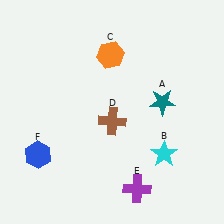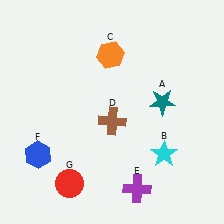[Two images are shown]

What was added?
A red circle (G) was added in Image 2.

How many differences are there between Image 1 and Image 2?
There is 1 difference between the two images.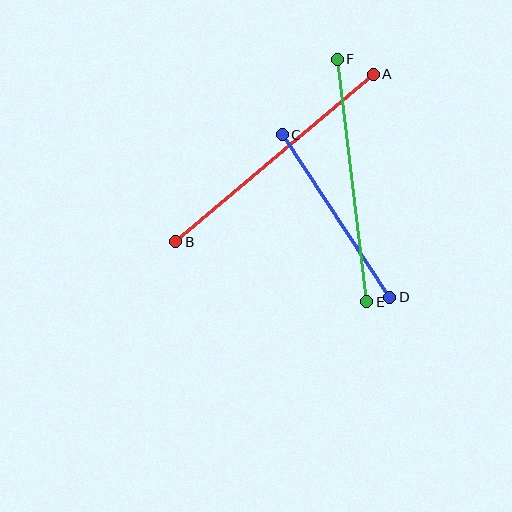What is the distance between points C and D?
The distance is approximately 195 pixels.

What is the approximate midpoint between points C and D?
The midpoint is at approximately (336, 216) pixels.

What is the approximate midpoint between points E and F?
The midpoint is at approximately (352, 180) pixels.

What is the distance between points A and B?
The distance is approximately 259 pixels.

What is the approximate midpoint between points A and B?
The midpoint is at approximately (274, 158) pixels.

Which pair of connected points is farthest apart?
Points A and B are farthest apart.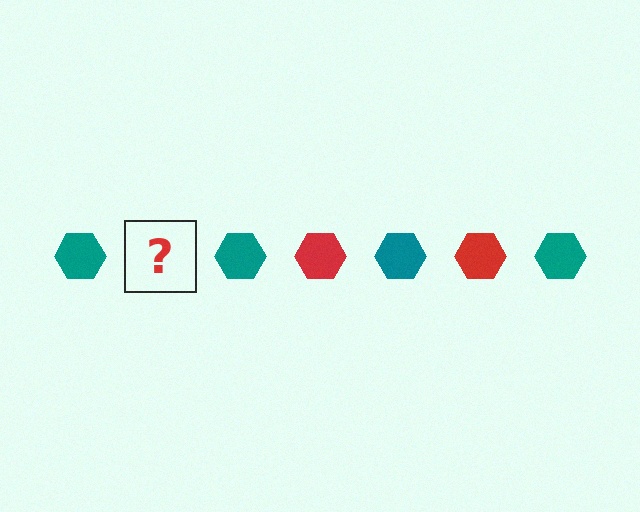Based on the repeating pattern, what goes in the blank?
The blank should be a red hexagon.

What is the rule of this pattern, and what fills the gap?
The rule is that the pattern cycles through teal, red hexagons. The gap should be filled with a red hexagon.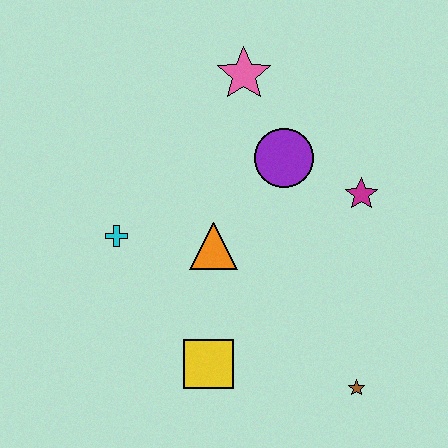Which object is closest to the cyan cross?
The orange triangle is closest to the cyan cross.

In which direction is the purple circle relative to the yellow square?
The purple circle is above the yellow square.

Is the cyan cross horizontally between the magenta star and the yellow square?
No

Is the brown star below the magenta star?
Yes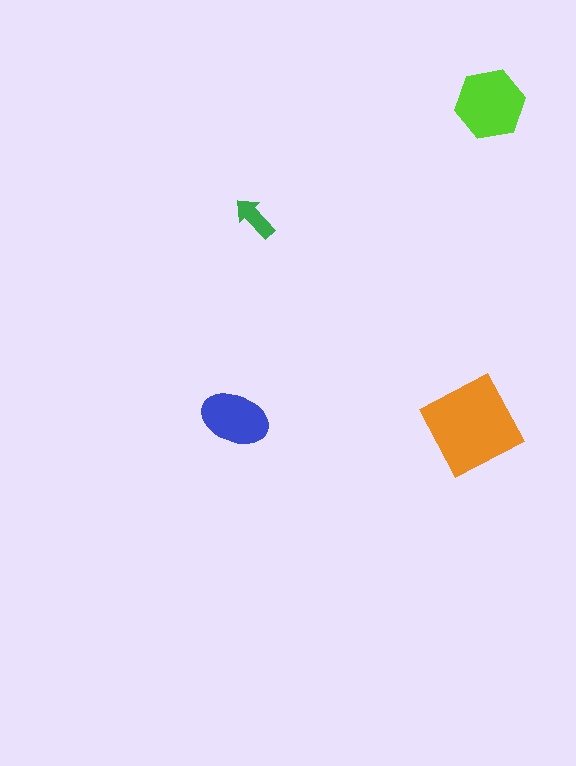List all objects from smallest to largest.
The green arrow, the blue ellipse, the lime hexagon, the orange square.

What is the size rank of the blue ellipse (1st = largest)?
3rd.